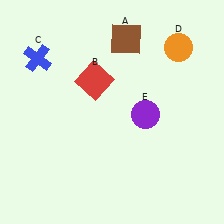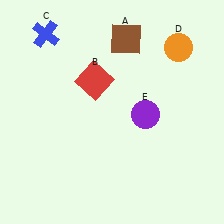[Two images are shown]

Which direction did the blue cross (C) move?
The blue cross (C) moved up.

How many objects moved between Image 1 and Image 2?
1 object moved between the two images.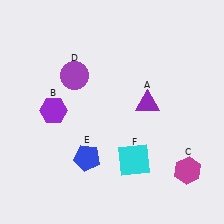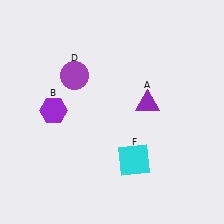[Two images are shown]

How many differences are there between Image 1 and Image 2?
There are 2 differences between the two images.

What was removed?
The magenta hexagon (C), the blue pentagon (E) were removed in Image 2.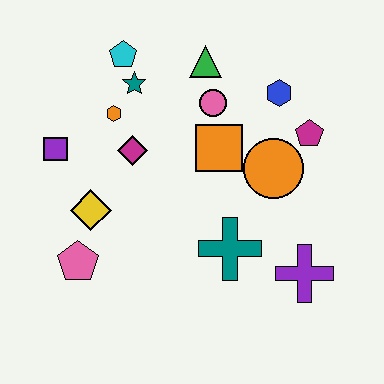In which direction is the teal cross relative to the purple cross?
The teal cross is to the left of the purple cross.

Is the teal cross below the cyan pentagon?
Yes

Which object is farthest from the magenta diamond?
The purple cross is farthest from the magenta diamond.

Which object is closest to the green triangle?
The pink circle is closest to the green triangle.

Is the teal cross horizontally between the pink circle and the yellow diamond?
No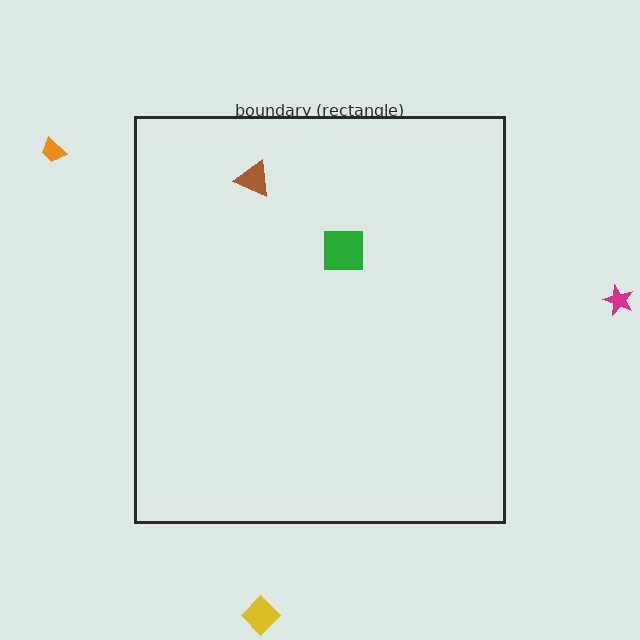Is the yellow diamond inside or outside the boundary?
Outside.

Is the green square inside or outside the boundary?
Inside.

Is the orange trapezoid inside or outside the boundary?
Outside.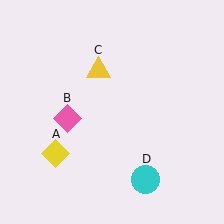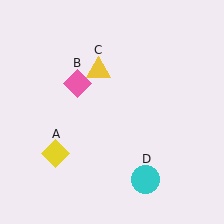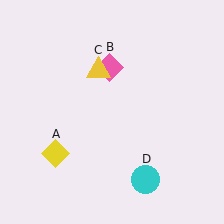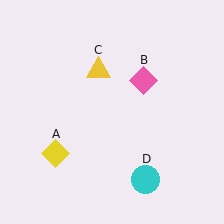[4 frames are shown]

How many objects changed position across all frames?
1 object changed position: pink diamond (object B).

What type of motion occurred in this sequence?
The pink diamond (object B) rotated clockwise around the center of the scene.